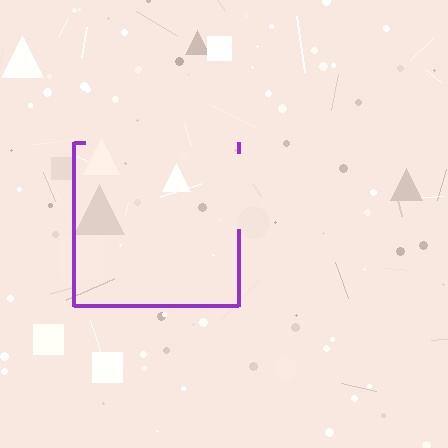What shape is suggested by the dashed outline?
The dashed outline suggests a square.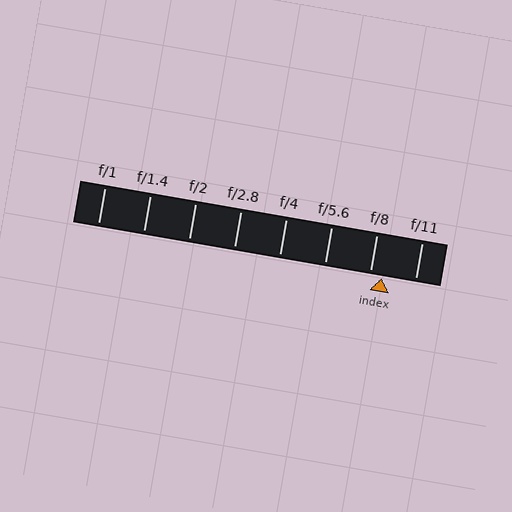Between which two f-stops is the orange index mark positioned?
The index mark is between f/8 and f/11.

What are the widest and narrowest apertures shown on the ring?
The widest aperture shown is f/1 and the narrowest is f/11.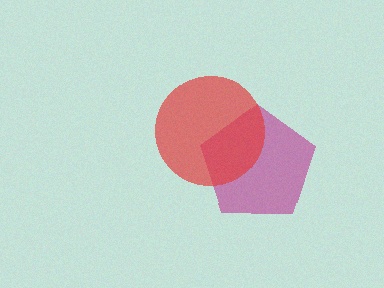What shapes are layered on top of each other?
The layered shapes are: a magenta pentagon, a red circle.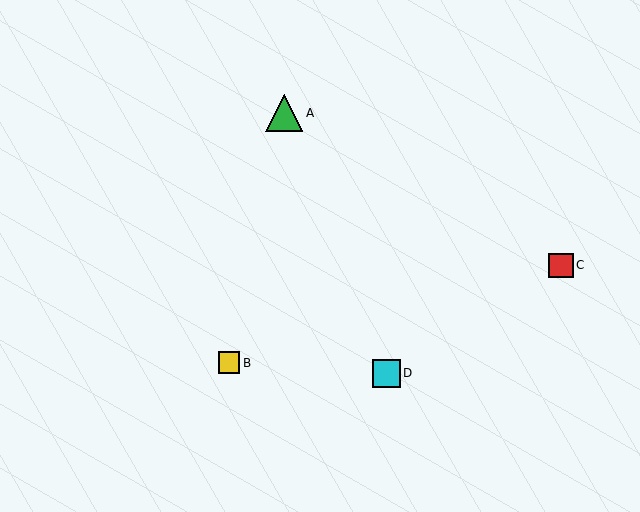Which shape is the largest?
The green triangle (labeled A) is the largest.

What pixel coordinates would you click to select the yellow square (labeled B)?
Click at (229, 363) to select the yellow square B.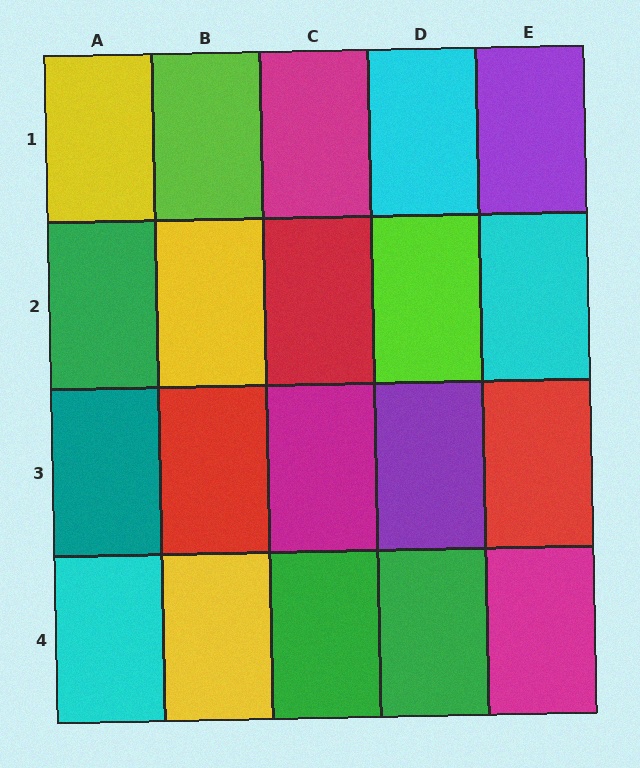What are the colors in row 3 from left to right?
Teal, red, magenta, purple, red.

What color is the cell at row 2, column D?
Lime.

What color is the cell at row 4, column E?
Magenta.